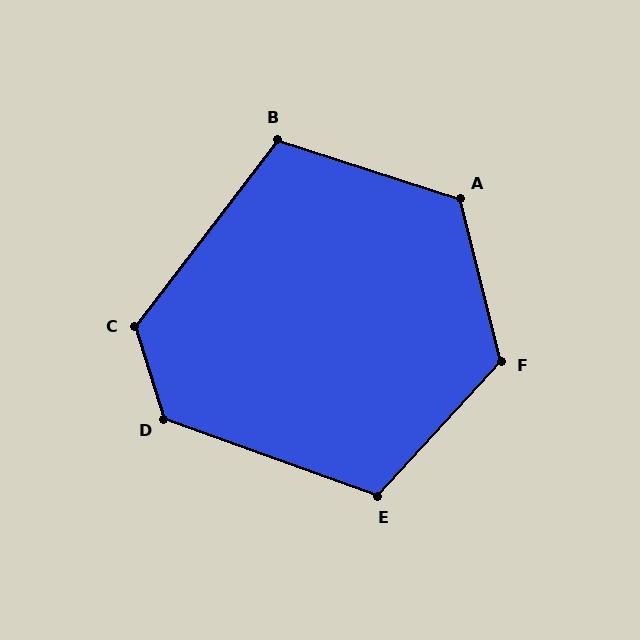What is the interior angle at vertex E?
Approximately 113 degrees (obtuse).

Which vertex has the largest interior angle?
D, at approximately 127 degrees.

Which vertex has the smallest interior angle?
B, at approximately 109 degrees.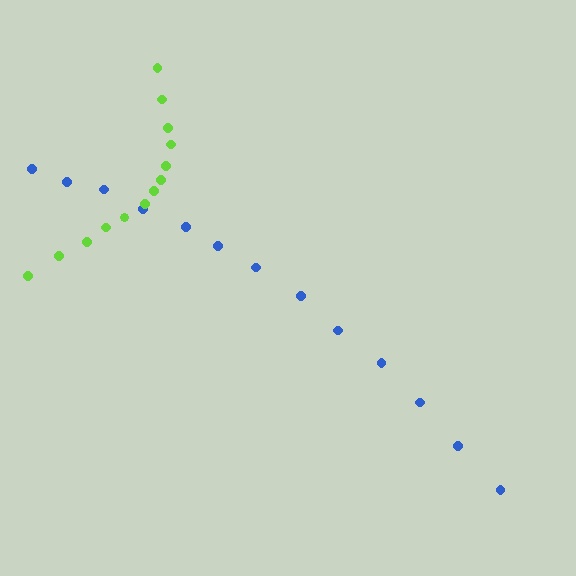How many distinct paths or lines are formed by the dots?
There are 2 distinct paths.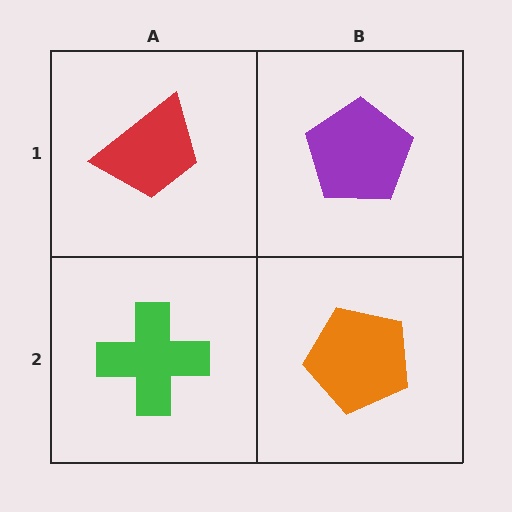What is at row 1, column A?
A red trapezoid.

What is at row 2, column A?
A green cross.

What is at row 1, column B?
A purple pentagon.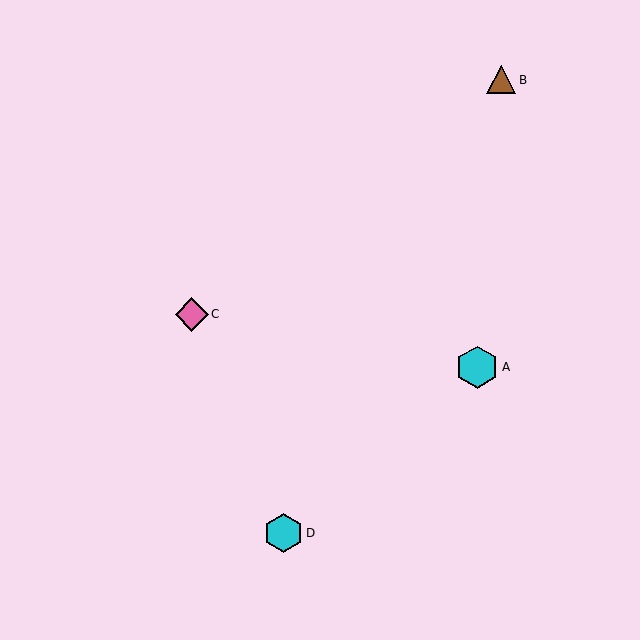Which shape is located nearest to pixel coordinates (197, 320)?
The pink diamond (labeled C) at (192, 314) is nearest to that location.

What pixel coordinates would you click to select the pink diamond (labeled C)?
Click at (192, 314) to select the pink diamond C.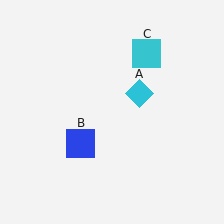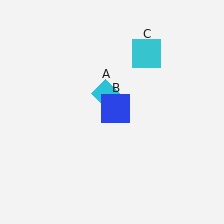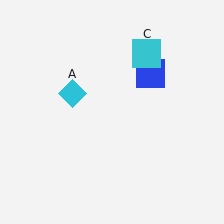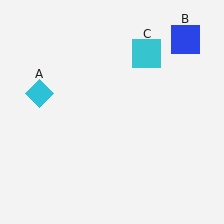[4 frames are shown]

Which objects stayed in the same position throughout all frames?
Cyan square (object C) remained stationary.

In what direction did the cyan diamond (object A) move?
The cyan diamond (object A) moved left.